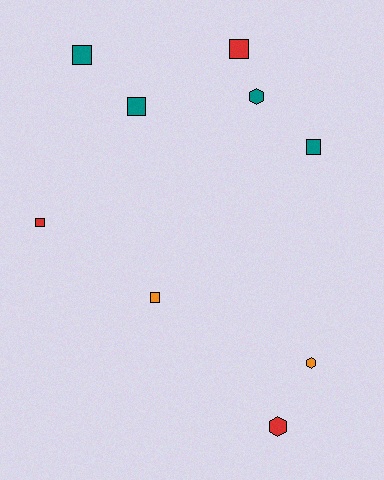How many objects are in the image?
There are 9 objects.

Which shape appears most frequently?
Square, with 6 objects.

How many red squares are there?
There are 2 red squares.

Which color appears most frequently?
Teal, with 4 objects.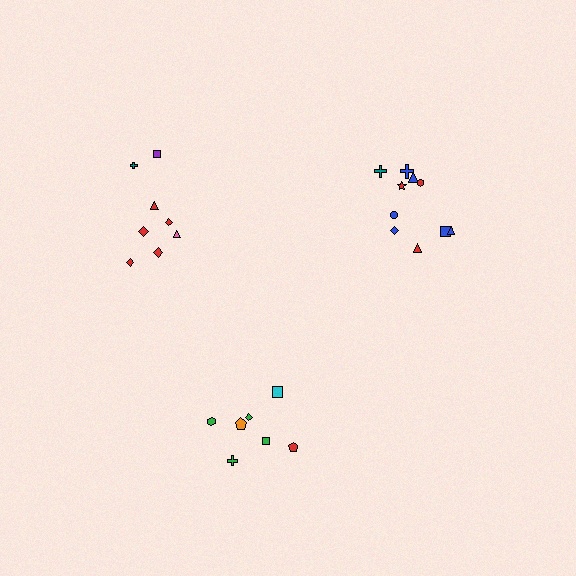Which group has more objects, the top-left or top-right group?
The top-right group.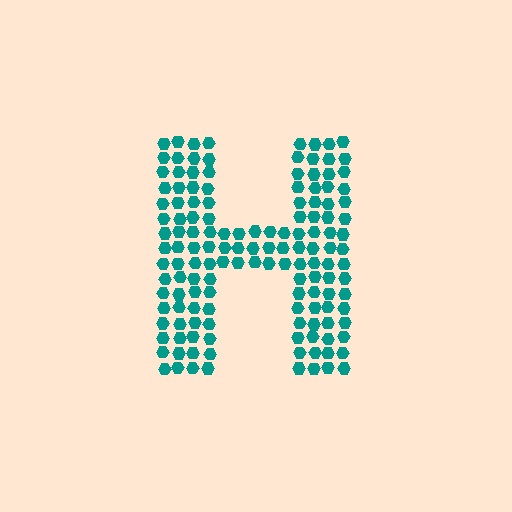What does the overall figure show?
The overall figure shows the letter H.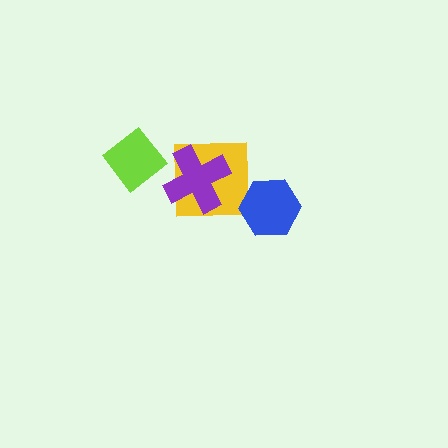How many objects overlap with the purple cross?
1 object overlaps with the purple cross.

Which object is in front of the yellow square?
The purple cross is in front of the yellow square.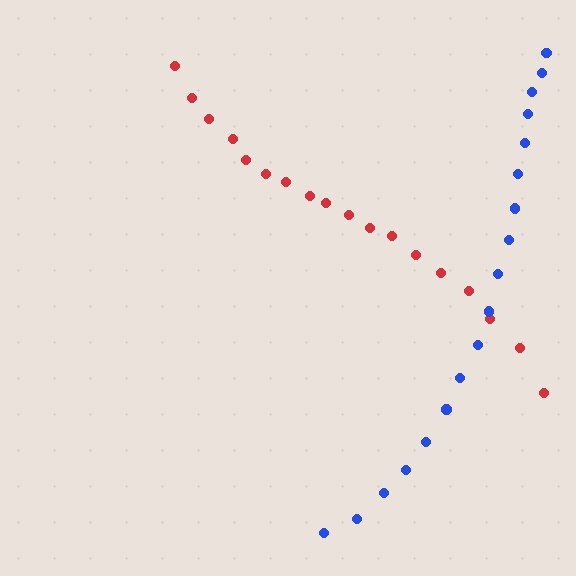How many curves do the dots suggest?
There are 2 distinct paths.